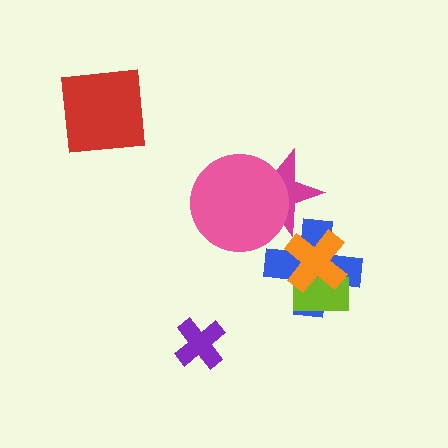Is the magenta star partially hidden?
Yes, it is partially covered by another shape.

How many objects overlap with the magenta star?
2 objects overlap with the magenta star.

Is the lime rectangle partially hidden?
Yes, it is partially covered by another shape.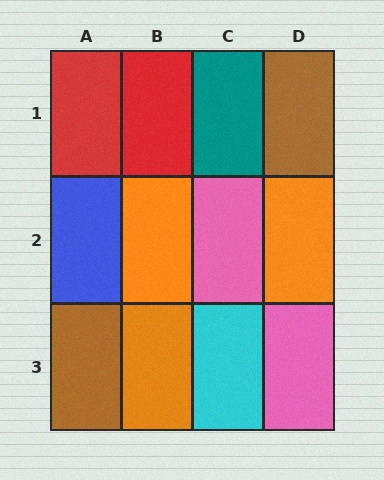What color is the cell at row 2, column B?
Orange.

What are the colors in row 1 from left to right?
Red, red, teal, brown.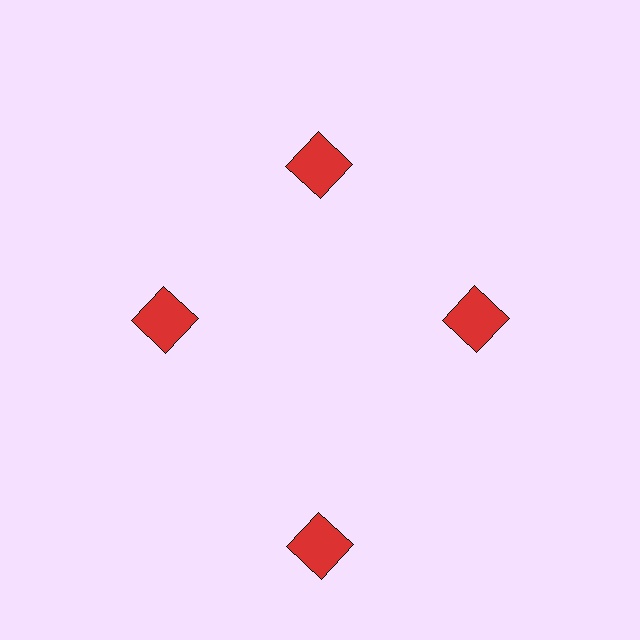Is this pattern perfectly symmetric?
No. The 4 red squares are arranged in a ring, but one element near the 6 o'clock position is pushed outward from the center, breaking the 4-fold rotational symmetry.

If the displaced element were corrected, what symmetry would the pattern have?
It would have 4-fold rotational symmetry — the pattern would map onto itself every 90 degrees.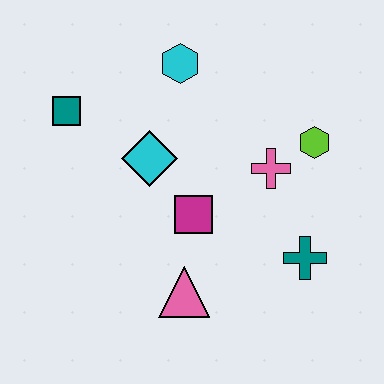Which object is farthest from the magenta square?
The teal square is farthest from the magenta square.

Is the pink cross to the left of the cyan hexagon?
No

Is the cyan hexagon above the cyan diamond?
Yes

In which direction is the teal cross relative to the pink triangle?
The teal cross is to the right of the pink triangle.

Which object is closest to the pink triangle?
The magenta square is closest to the pink triangle.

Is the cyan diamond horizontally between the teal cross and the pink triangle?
No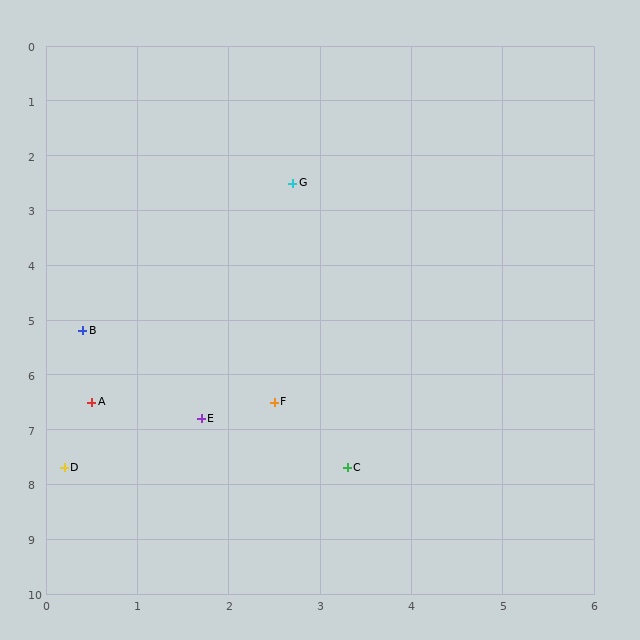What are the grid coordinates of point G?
Point G is at approximately (2.7, 2.5).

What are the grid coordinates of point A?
Point A is at approximately (0.5, 6.5).